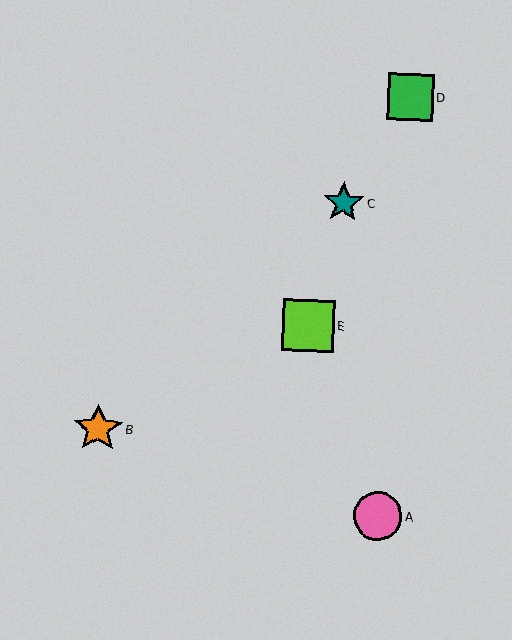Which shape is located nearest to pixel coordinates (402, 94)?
The green square (labeled D) at (410, 97) is nearest to that location.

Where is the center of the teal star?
The center of the teal star is at (344, 203).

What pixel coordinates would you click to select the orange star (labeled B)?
Click at (98, 429) to select the orange star B.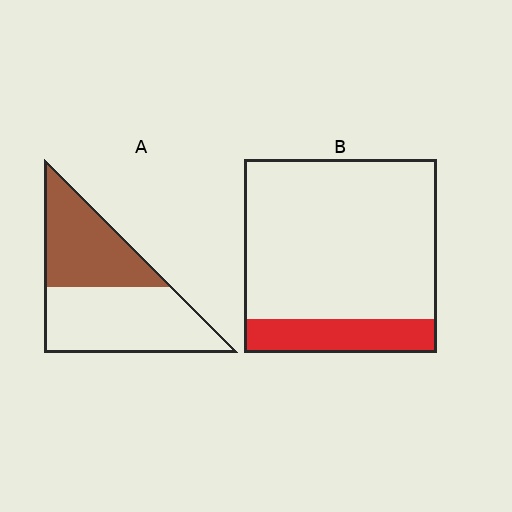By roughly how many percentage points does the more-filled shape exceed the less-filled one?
By roughly 25 percentage points (A over B).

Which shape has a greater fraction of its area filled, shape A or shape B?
Shape A.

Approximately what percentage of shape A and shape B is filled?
A is approximately 45% and B is approximately 20%.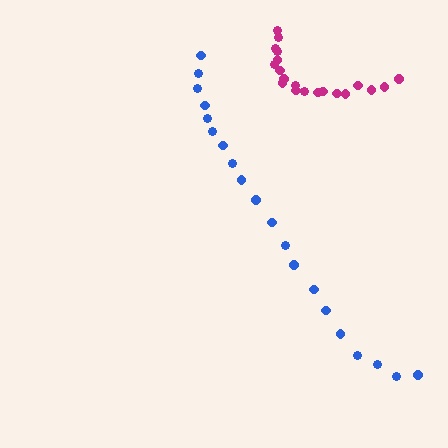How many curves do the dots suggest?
There are 2 distinct paths.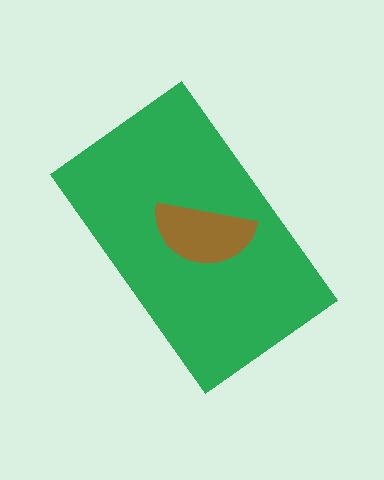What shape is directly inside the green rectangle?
The brown semicircle.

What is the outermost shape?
The green rectangle.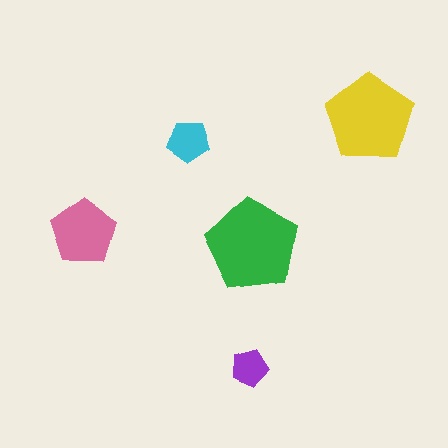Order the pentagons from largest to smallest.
the green one, the yellow one, the pink one, the cyan one, the purple one.